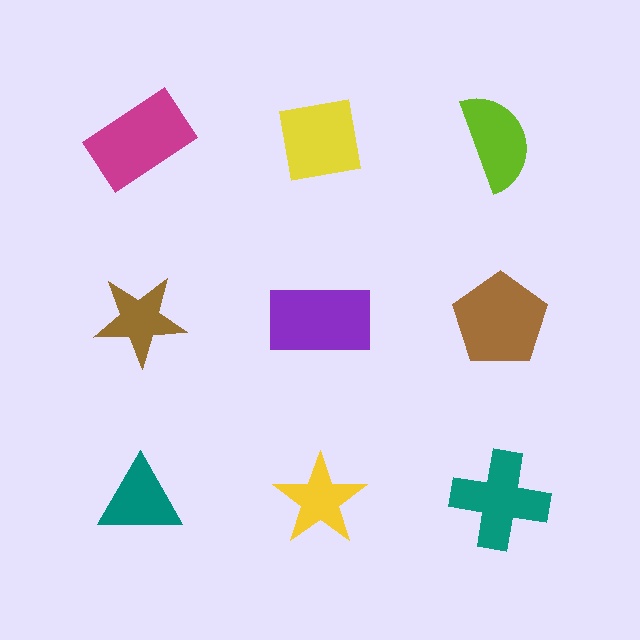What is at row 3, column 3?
A teal cross.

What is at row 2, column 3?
A brown pentagon.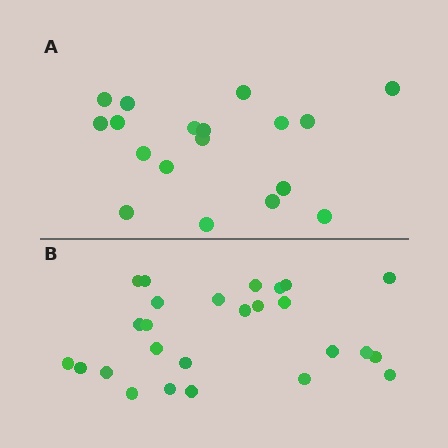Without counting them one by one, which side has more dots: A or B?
Region B (the bottom region) has more dots.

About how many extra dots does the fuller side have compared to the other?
Region B has roughly 8 or so more dots than region A.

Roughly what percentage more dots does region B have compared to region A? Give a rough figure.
About 45% more.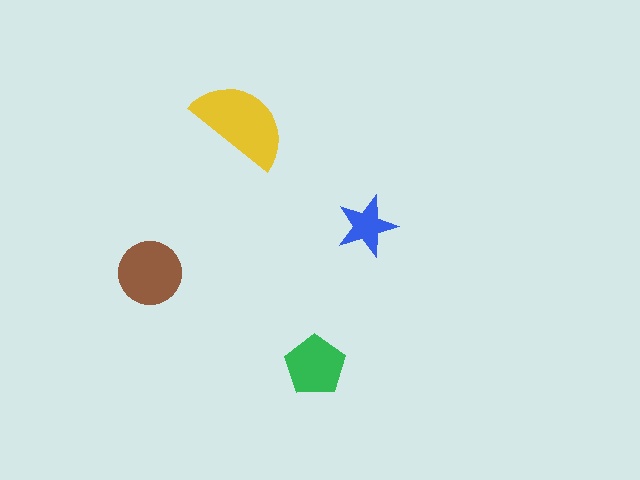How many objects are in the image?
There are 4 objects in the image.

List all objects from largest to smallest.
The yellow semicircle, the brown circle, the green pentagon, the blue star.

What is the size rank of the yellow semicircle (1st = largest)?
1st.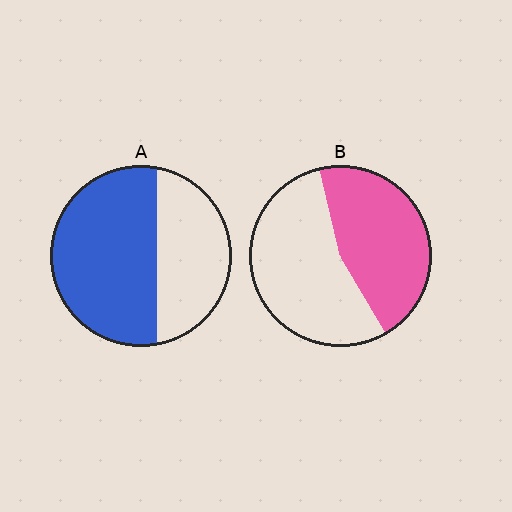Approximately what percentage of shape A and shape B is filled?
A is approximately 60% and B is approximately 45%.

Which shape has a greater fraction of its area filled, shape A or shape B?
Shape A.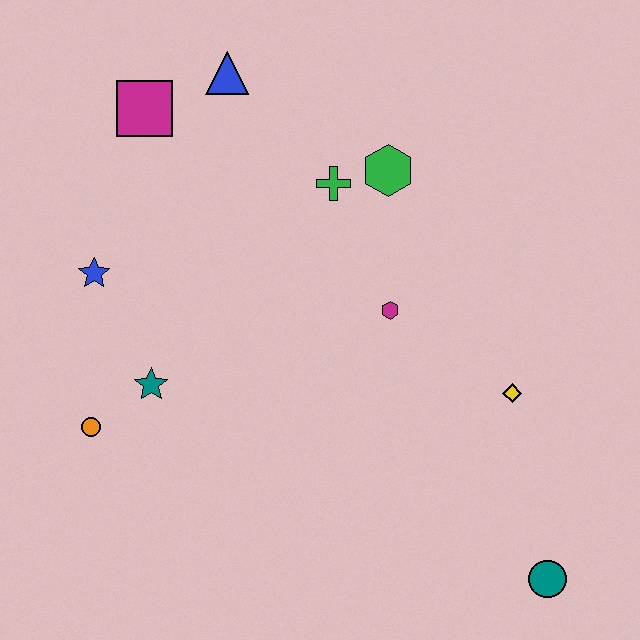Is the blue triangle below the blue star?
No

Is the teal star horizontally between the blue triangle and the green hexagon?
No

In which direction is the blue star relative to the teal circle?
The blue star is to the left of the teal circle.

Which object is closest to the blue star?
The teal star is closest to the blue star.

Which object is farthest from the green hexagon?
The teal circle is farthest from the green hexagon.